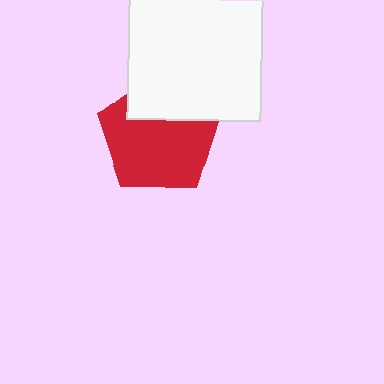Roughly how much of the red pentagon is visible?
Most of it is visible (roughly 70%).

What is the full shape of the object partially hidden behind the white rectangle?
The partially hidden object is a red pentagon.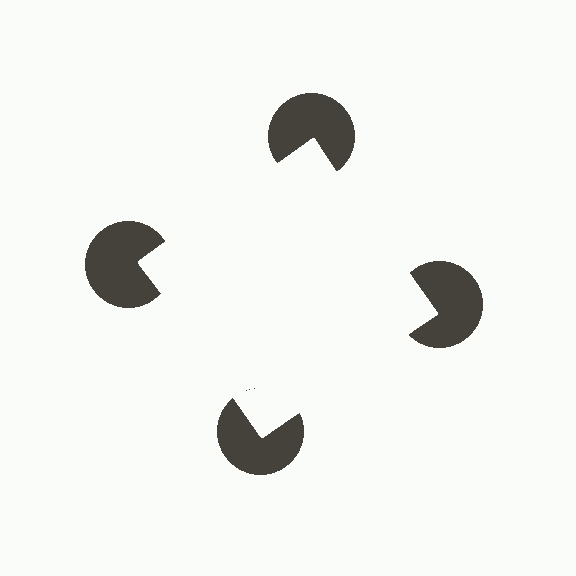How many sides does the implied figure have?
4 sides.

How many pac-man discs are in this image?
There are 4 — one at each vertex of the illusory square.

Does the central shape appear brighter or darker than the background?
It typically appears slightly brighter than the background, even though no actual brightness change is drawn.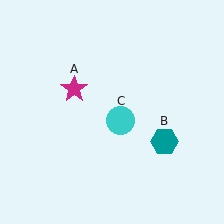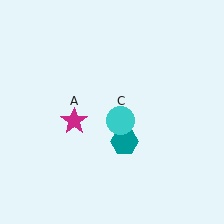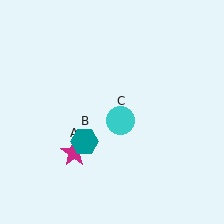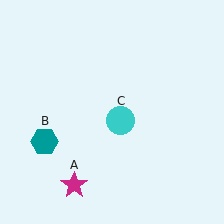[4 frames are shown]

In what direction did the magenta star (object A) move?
The magenta star (object A) moved down.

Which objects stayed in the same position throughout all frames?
Cyan circle (object C) remained stationary.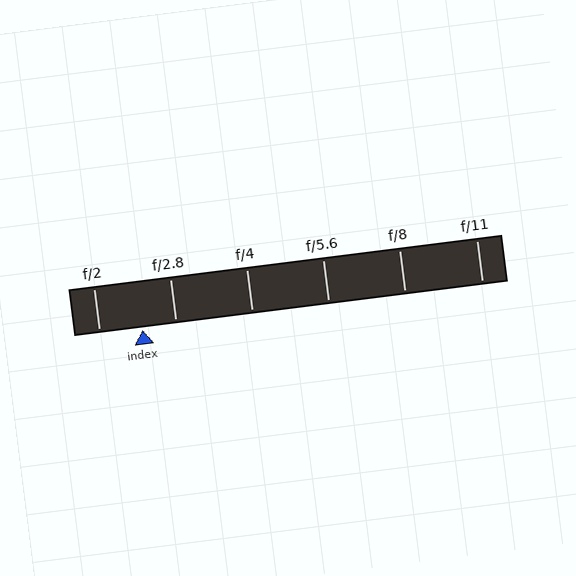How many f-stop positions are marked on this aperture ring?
There are 6 f-stop positions marked.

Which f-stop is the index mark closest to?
The index mark is closest to f/2.8.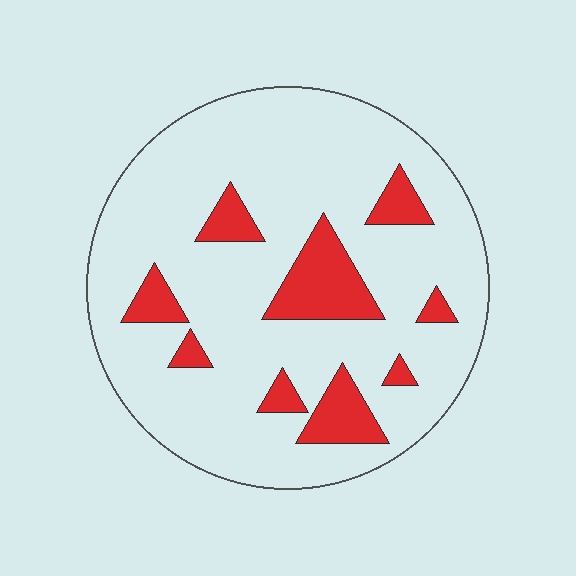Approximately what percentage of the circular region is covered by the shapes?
Approximately 15%.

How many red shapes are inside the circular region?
9.